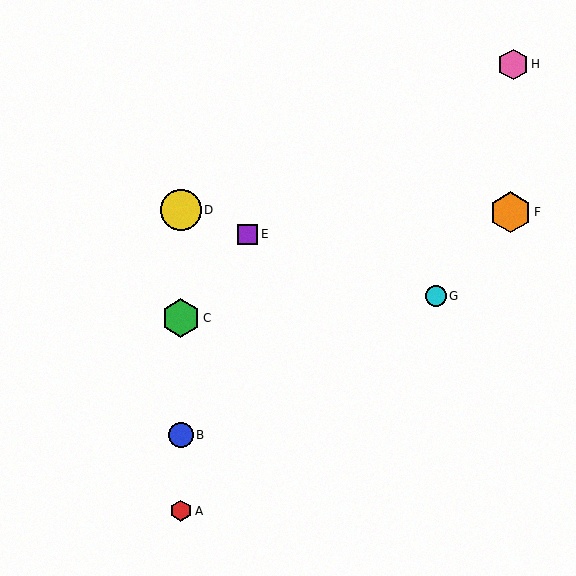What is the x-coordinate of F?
Object F is at x≈510.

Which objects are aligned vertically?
Objects A, B, C, D are aligned vertically.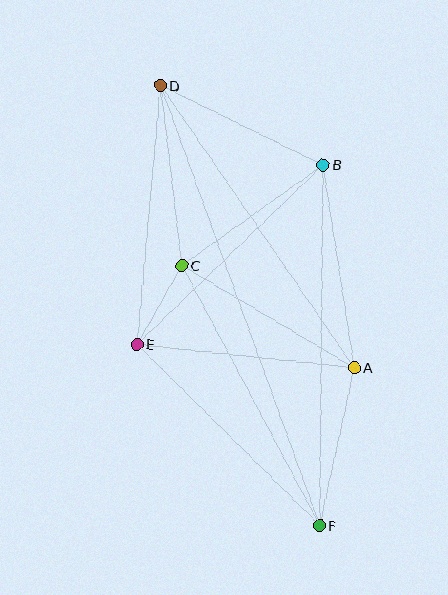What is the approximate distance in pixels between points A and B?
The distance between A and B is approximately 205 pixels.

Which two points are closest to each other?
Points C and E are closest to each other.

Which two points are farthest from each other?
Points D and F are farthest from each other.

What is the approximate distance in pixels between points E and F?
The distance between E and F is approximately 258 pixels.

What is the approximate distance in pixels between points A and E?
The distance between A and E is approximately 219 pixels.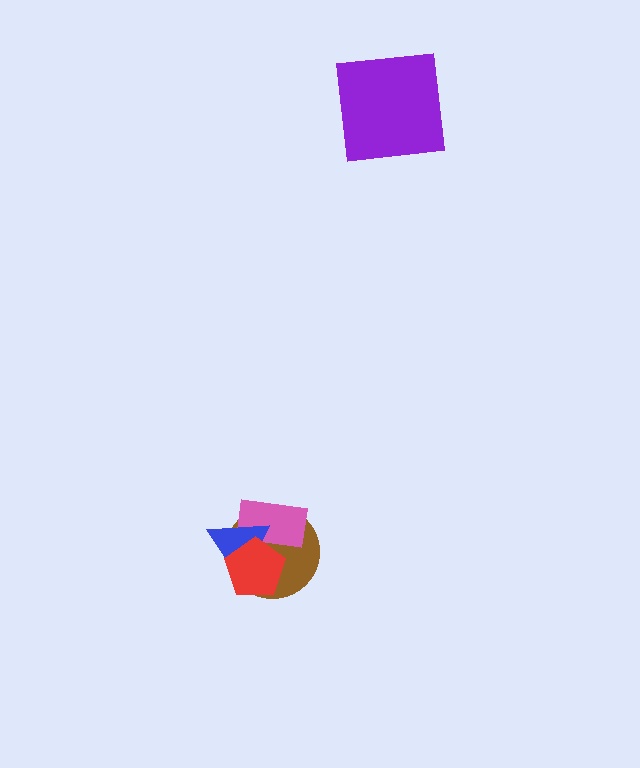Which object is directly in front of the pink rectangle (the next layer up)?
The blue triangle is directly in front of the pink rectangle.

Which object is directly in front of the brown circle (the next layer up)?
The pink rectangle is directly in front of the brown circle.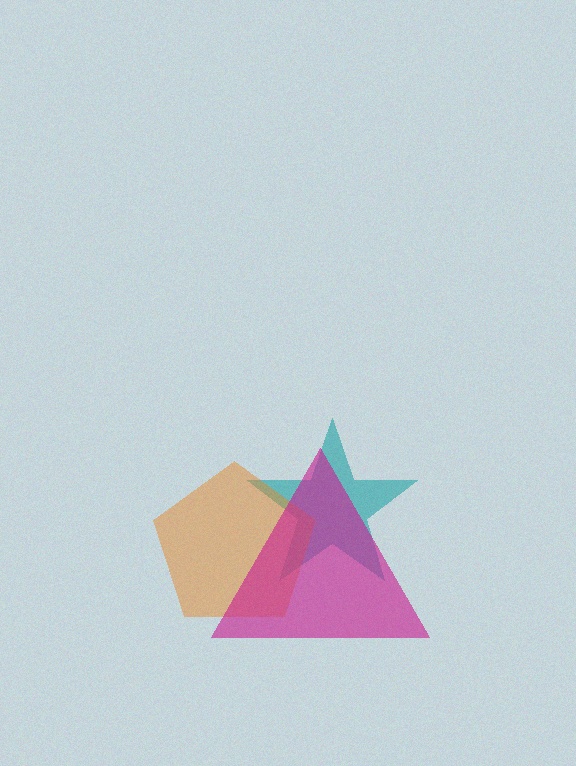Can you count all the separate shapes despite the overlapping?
Yes, there are 3 separate shapes.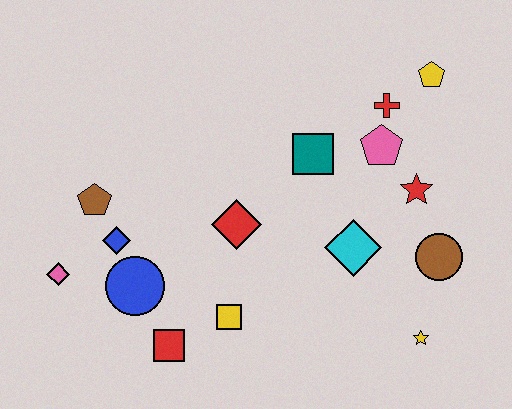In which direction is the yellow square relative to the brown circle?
The yellow square is to the left of the brown circle.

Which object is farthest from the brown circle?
The pink diamond is farthest from the brown circle.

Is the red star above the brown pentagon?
Yes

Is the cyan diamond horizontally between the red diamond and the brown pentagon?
No